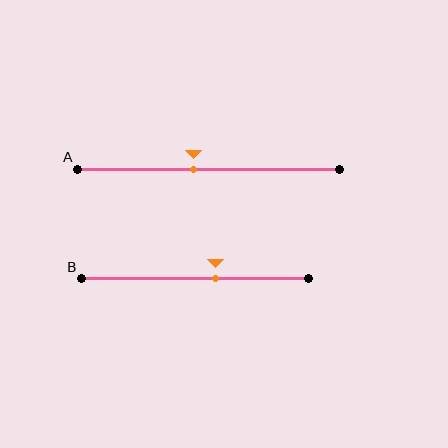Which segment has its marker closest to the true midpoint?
Segment A has its marker closest to the true midpoint.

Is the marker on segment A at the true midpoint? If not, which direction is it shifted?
No, the marker on segment A is shifted to the left by about 6% of the segment length.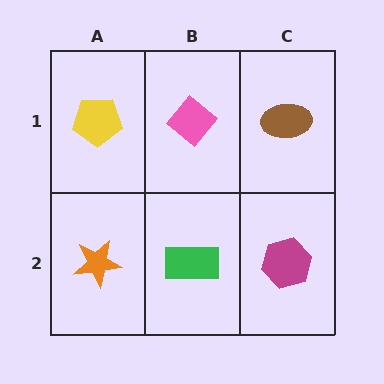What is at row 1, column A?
A yellow pentagon.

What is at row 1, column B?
A pink diamond.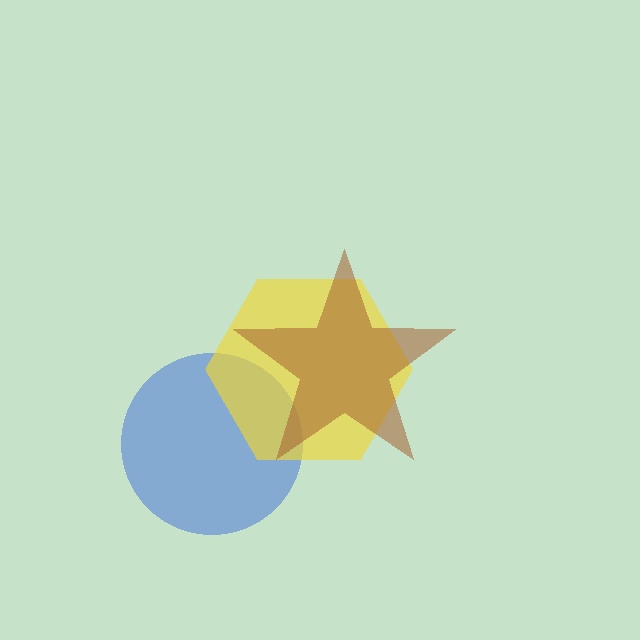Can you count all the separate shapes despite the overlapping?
Yes, there are 3 separate shapes.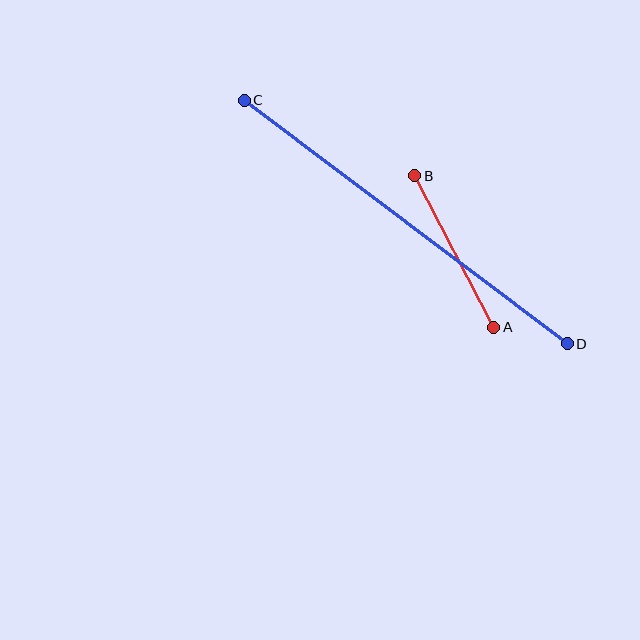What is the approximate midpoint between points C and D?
The midpoint is at approximately (406, 222) pixels.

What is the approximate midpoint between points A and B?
The midpoint is at approximately (454, 251) pixels.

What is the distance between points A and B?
The distance is approximately 171 pixels.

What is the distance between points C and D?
The distance is approximately 404 pixels.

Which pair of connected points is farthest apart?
Points C and D are farthest apart.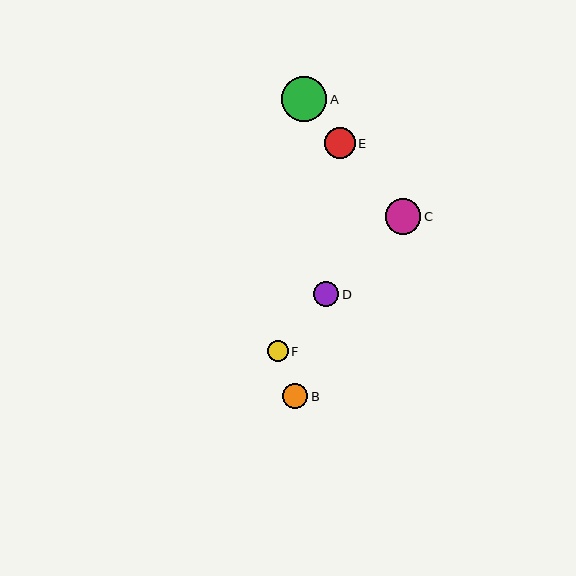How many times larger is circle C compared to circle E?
Circle C is approximately 1.2 times the size of circle E.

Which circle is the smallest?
Circle F is the smallest with a size of approximately 21 pixels.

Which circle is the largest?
Circle A is the largest with a size of approximately 45 pixels.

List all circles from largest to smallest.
From largest to smallest: A, C, E, B, D, F.